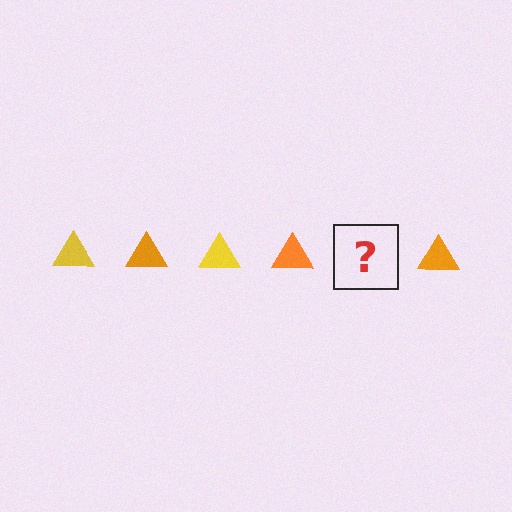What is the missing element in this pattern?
The missing element is a yellow triangle.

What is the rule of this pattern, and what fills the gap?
The rule is that the pattern cycles through yellow, orange triangles. The gap should be filled with a yellow triangle.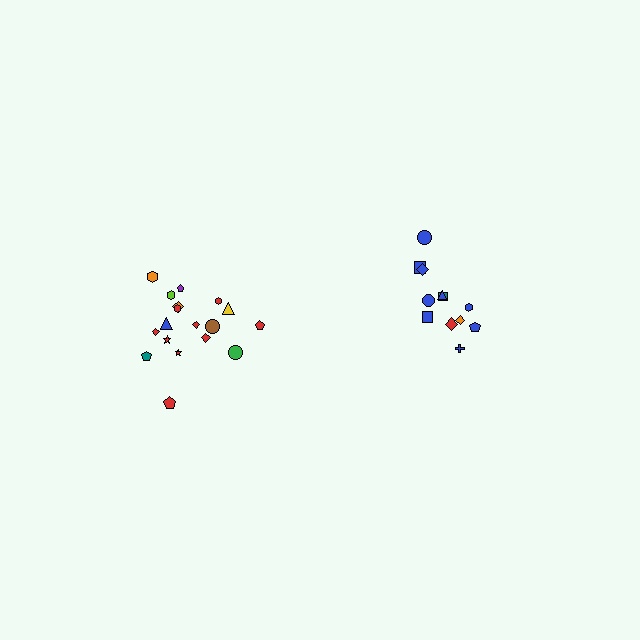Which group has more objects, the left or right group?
The left group.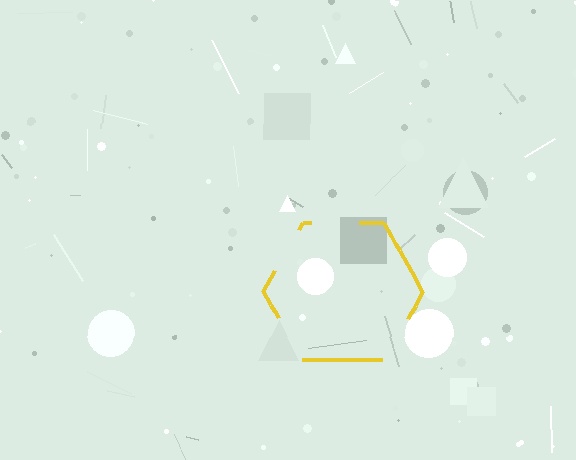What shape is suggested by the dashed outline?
The dashed outline suggests a hexagon.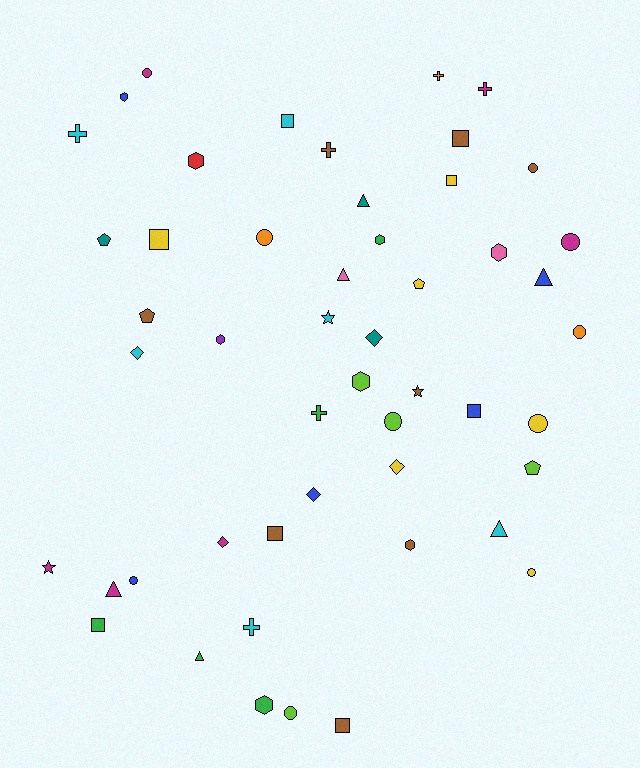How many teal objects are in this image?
There are 3 teal objects.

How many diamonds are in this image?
There are 5 diamonds.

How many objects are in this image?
There are 50 objects.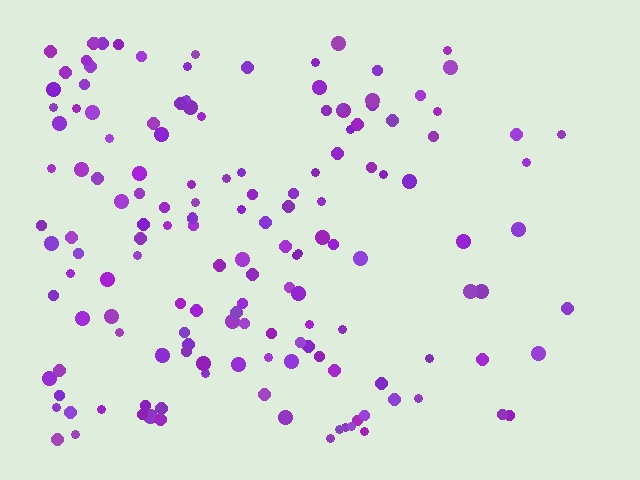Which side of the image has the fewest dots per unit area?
The right.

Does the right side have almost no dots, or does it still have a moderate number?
Still a moderate number, just noticeably fewer than the left.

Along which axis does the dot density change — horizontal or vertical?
Horizontal.